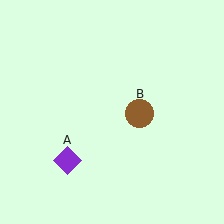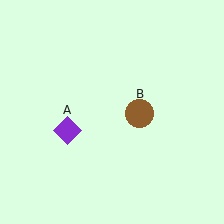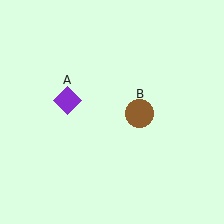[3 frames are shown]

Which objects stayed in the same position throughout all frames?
Brown circle (object B) remained stationary.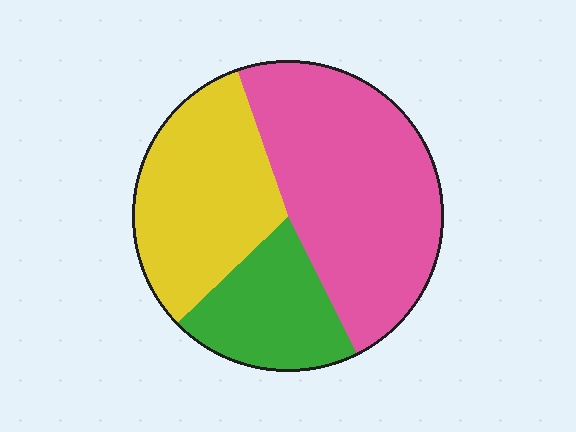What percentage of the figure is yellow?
Yellow takes up between a sixth and a third of the figure.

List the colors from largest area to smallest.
From largest to smallest: pink, yellow, green.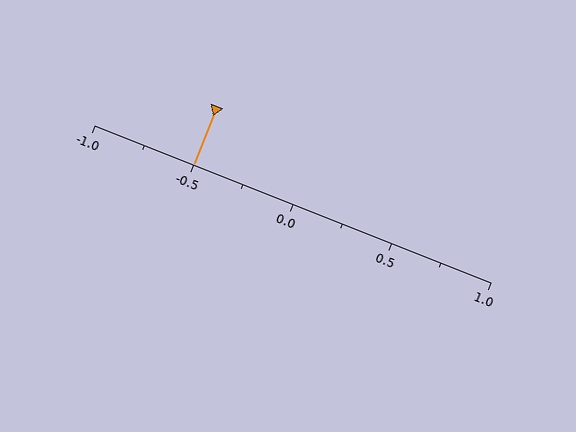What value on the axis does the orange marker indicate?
The marker indicates approximately -0.5.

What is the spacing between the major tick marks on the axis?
The major ticks are spaced 0.5 apart.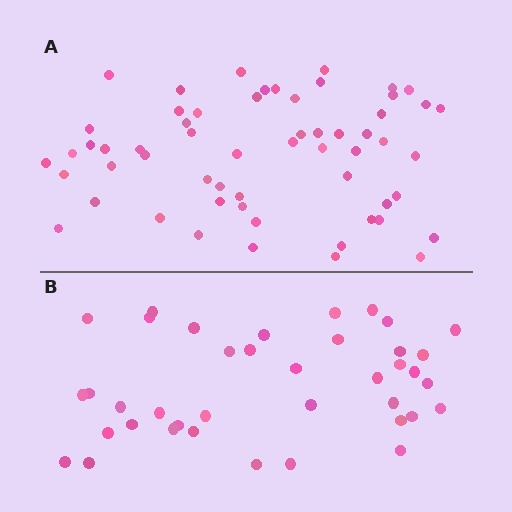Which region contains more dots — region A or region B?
Region A (the top region) has more dots.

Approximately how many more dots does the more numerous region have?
Region A has approximately 20 more dots than region B.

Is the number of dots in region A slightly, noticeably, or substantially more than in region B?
Region A has substantially more. The ratio is roughly 1.5 to 1.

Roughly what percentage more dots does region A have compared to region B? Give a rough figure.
About 50% more.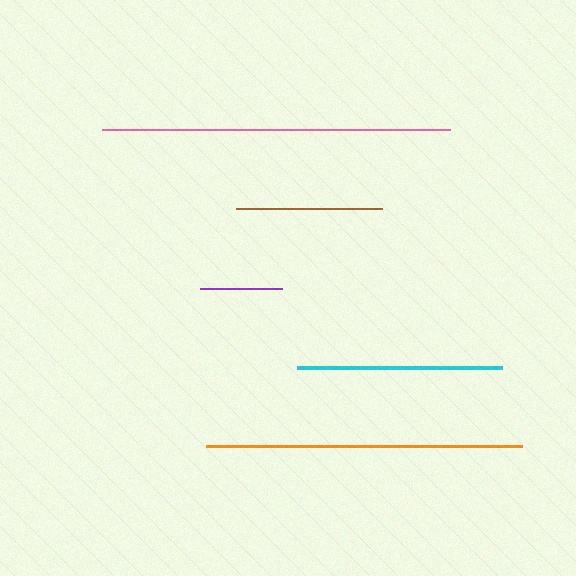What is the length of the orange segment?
The orange segment is approximately 316 pixels long.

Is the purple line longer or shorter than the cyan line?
The cyan line is longer than the purple line.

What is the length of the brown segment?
The brown segment is approximately 146 pixels long.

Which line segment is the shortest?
The purple line is the shortest at approximately 82 pixels.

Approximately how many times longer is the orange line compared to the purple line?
The orange line is approximately 3.9 times the length of the purple line.